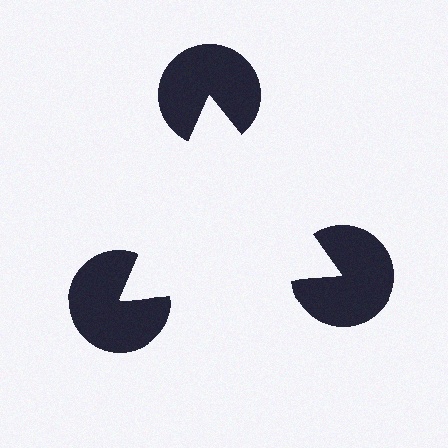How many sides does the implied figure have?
3 sides.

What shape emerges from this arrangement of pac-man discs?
An illusory triangle — its edges are inferred from the aligned wedge cuts in the pac-man discs, not physically drawn.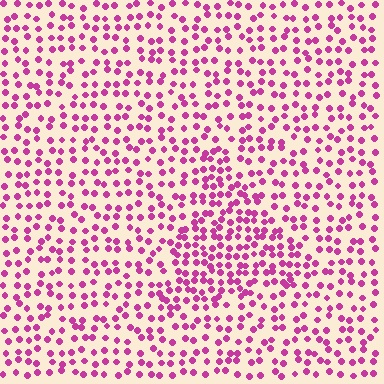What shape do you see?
I see a triangle.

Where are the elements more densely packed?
The elements are more densely packed inside the triangle boundary.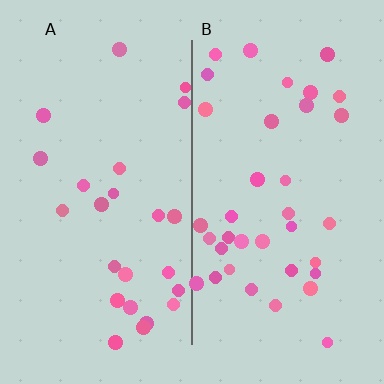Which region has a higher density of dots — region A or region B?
B (the right).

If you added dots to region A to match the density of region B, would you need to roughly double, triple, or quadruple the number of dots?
Approximately double.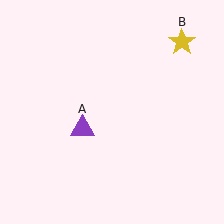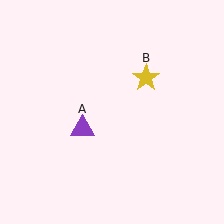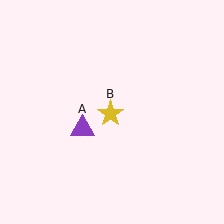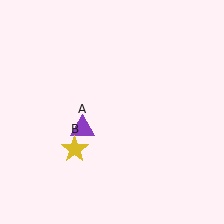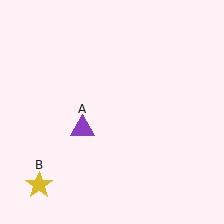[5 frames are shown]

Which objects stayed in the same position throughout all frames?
Purple triangle (object A) remained stationary.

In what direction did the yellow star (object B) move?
The yellow star (object B) moved down and to the left.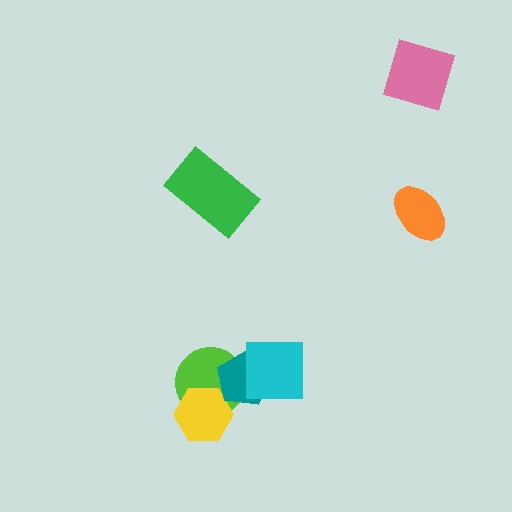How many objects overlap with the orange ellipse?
0 objects overlap with the orange ellipse.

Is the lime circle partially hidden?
Yes, it is partially covered by another shape.